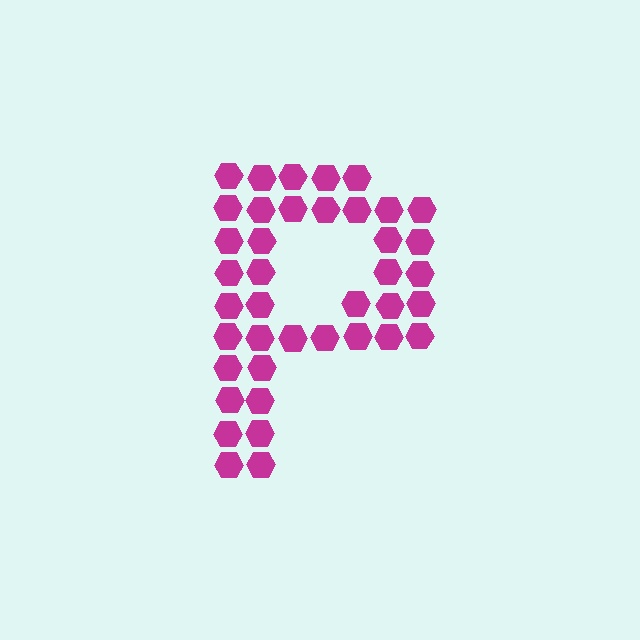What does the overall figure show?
The overall figure shows the letter P.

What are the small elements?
The small elements are hexagons.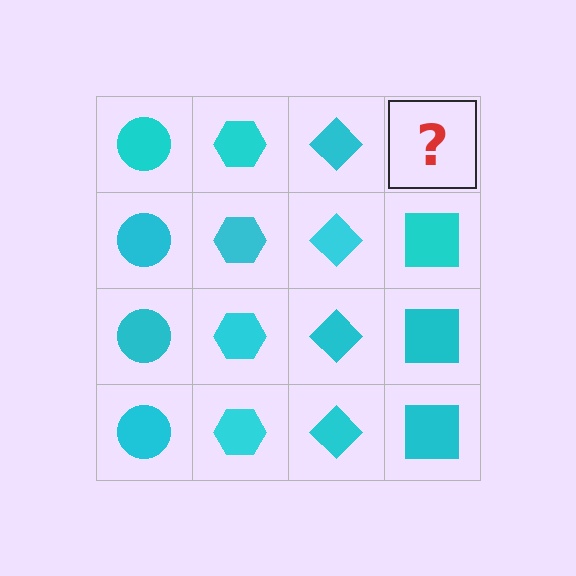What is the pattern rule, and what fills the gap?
The rule is that each column has a consistent shape. The gap should be filled with a cyan square.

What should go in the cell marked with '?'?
The missing cell should contain a cyan square.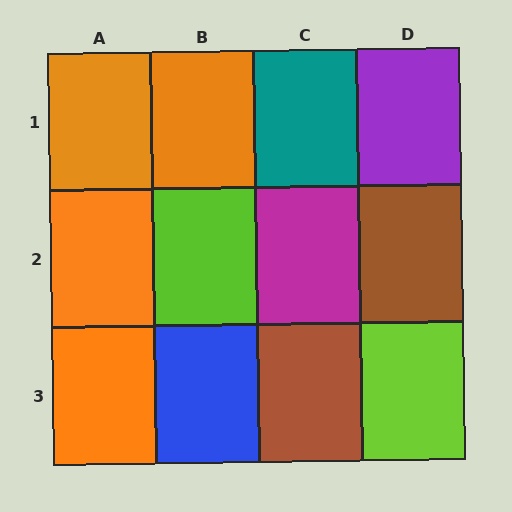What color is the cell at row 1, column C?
Teal.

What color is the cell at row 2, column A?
Orange.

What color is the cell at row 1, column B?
Orange.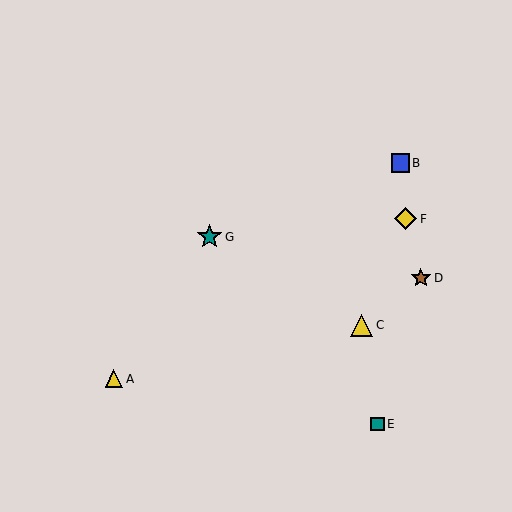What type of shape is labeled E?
Shape E is a teal square.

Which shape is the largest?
The teal star (labeled G) is the largest.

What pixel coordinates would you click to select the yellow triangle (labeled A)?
Click at (114, 379) to select the yellow triangle A.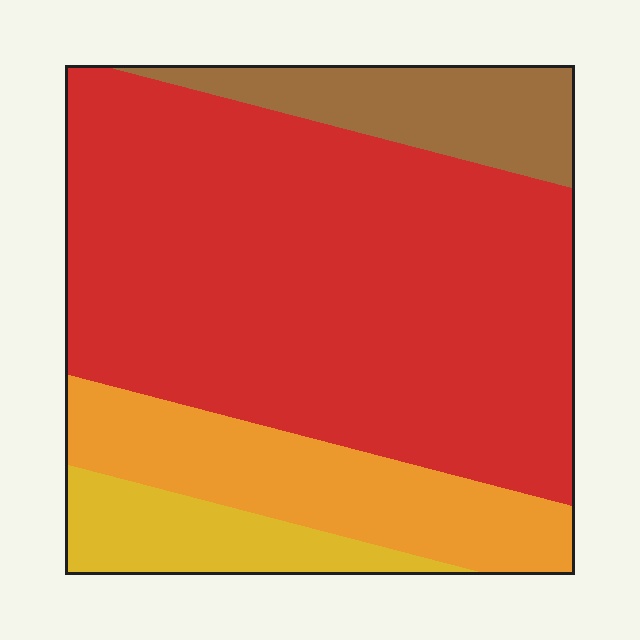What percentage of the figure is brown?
Brown covers roughly 10% of the figure.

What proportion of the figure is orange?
Orange takes up about one sixth (1/6) of the figure.